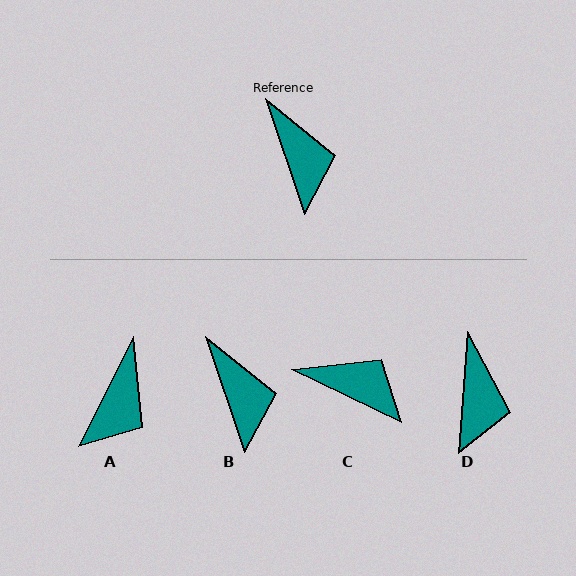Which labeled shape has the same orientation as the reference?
B.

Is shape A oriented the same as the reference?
No, it is off by about 45 degrees.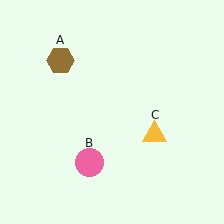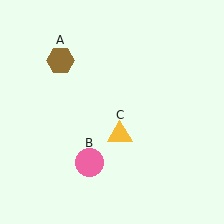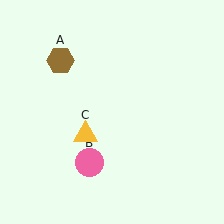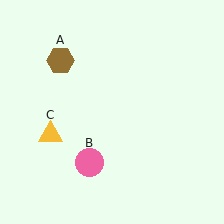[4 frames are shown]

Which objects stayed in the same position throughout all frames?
Brown hexagon (object A) and pink circle (object B) remained stationary.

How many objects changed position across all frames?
1 object changed position: yellow triangle (object C).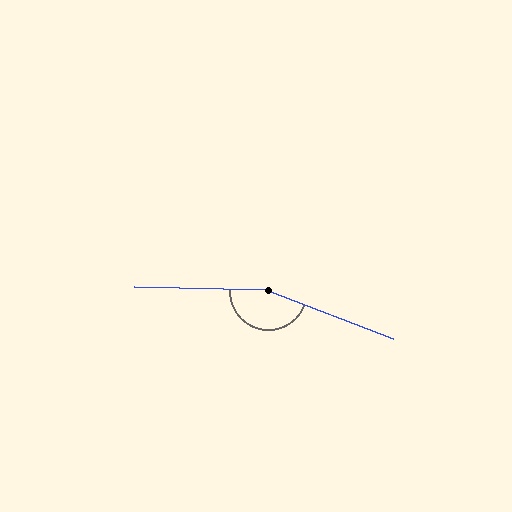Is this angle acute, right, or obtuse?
It is obtuse.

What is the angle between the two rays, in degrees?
Approximately 160 degrees.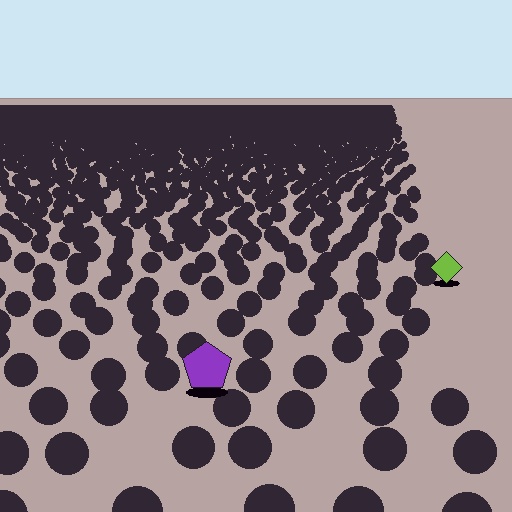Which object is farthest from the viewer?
The lime diamond is farthest from the viewer. It appears smaller and the ground texture around it is denser.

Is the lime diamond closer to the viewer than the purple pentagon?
No. The purple pentagon is closer — you can tell from the texture gradient: the ground texture is coarser near it.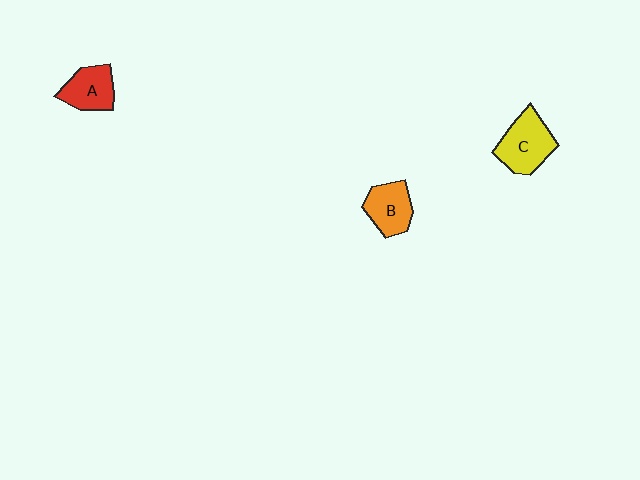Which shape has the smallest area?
Shape A (red).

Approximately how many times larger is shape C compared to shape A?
Approximately 1.3 times.